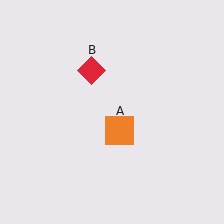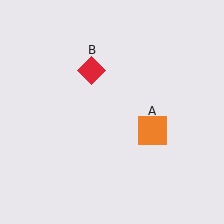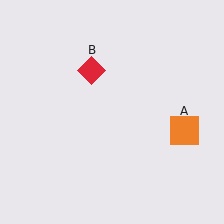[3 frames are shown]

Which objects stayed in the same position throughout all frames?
Red diamond (object B) remained stationary.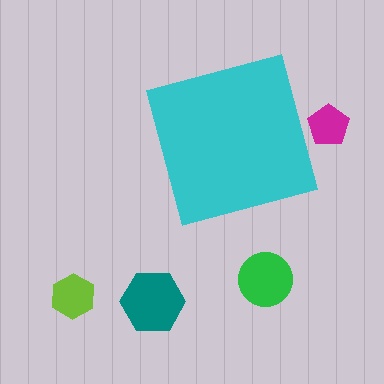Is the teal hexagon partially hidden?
No, the teal hexagon is fully visible.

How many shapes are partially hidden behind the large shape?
1 shape is partially hidden.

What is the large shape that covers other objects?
A cyan square.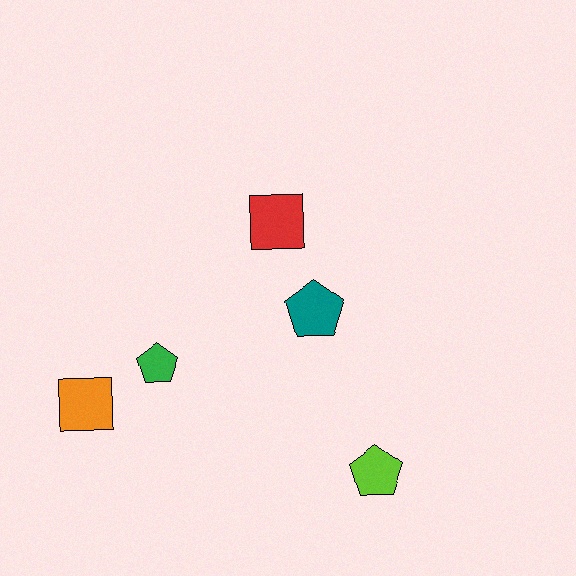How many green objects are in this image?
There is 1 green object.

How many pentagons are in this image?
There are 3 pentagons.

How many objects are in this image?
There are 5 objects.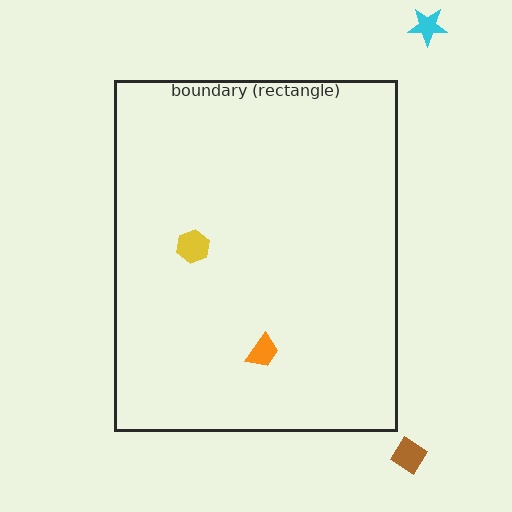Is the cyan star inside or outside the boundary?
Outside.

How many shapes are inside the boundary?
2 inside, 2 outside.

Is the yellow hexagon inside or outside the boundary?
Inside.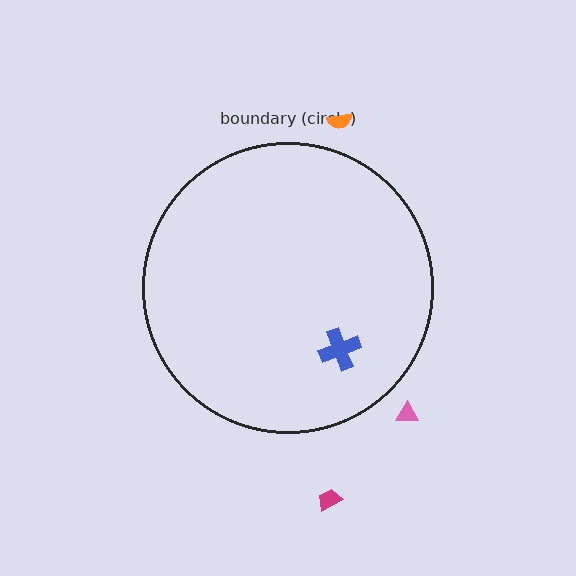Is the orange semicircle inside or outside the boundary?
Outside.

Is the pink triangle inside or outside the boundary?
Outside.